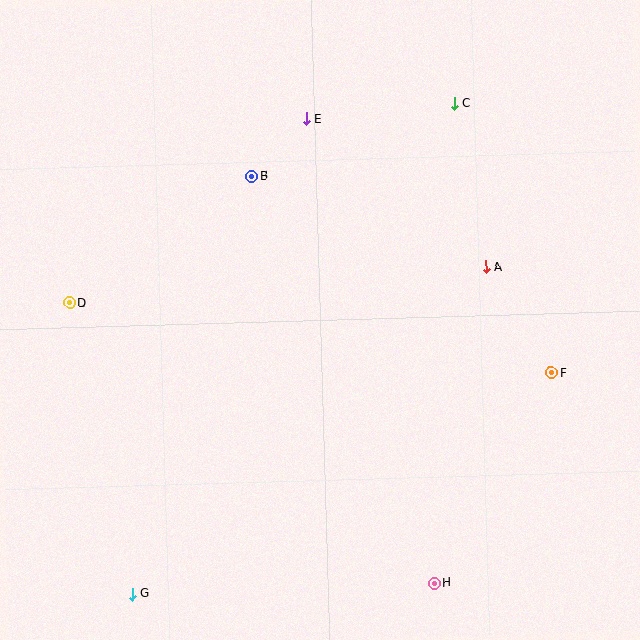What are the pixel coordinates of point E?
Point E is at (306, 119).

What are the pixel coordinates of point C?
Point C is at (454, 103).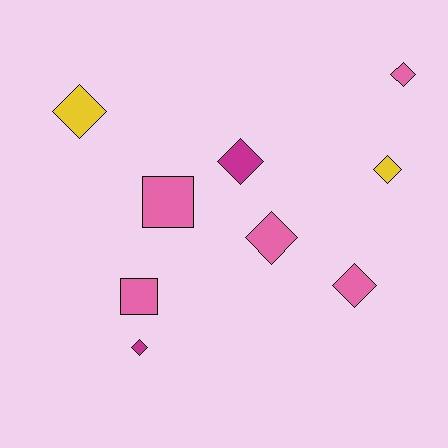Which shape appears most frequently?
Diamond, with 7 objects.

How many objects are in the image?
There are 9 objects.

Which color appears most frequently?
Pink, with 5 objects.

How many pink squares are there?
There are 2 pink squares.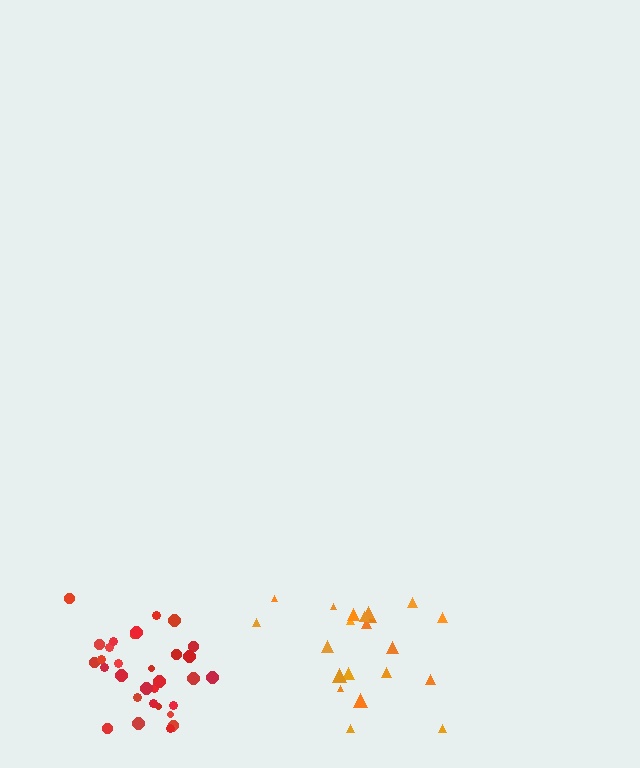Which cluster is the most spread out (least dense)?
Orange.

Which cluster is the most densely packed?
Red.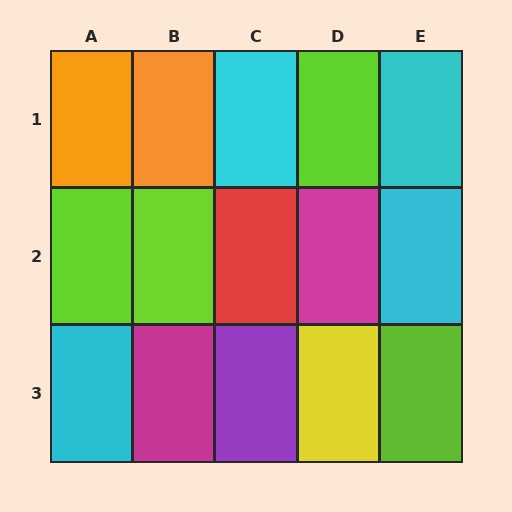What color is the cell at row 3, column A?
Cyan.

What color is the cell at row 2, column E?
Cyan.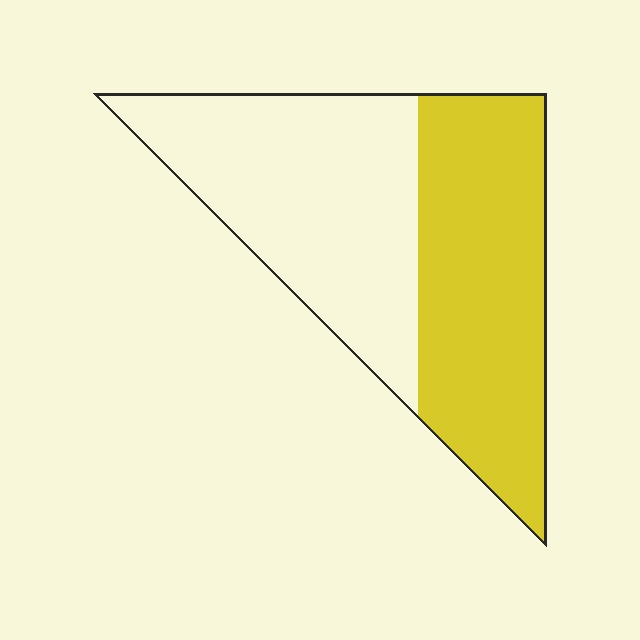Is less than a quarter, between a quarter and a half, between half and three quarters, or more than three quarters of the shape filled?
Between a quarter and a half.